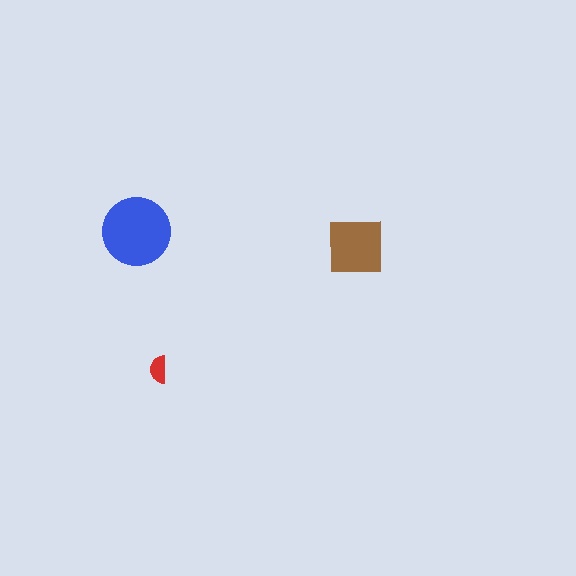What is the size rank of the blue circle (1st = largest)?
1st.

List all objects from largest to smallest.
The blue circle, the brown square, the red semicircle.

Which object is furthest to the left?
The blue circle is leftmost.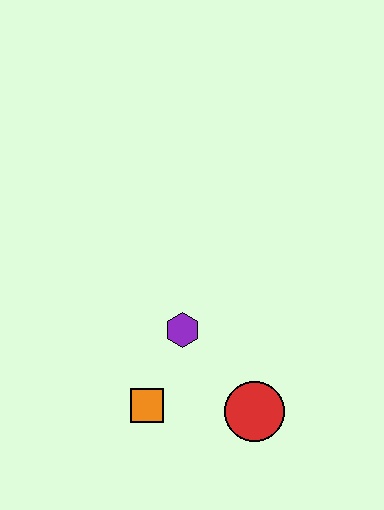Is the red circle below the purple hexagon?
Yes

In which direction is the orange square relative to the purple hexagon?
The orange square is below the purple hexagon.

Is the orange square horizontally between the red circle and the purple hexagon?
No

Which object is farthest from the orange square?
The red circle is farthest from the orange square.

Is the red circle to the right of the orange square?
Yes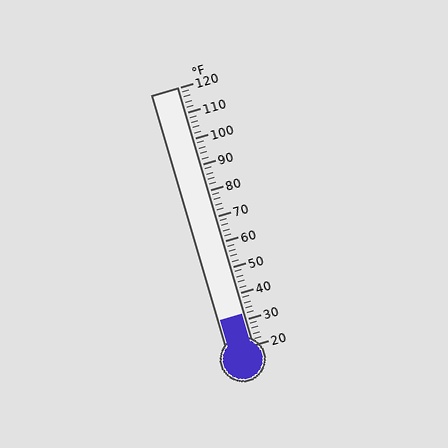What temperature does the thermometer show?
The thermometer shows approximately 32°F.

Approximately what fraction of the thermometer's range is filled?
The thermometer is filled to approximately 10% of its range.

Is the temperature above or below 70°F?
The temperature is below 70°F.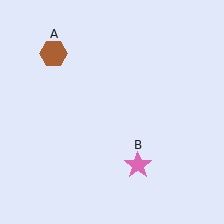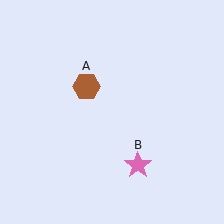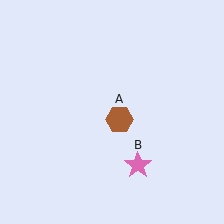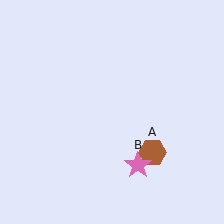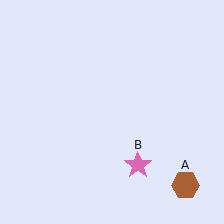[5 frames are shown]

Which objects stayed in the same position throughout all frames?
Pink star (object B) remained stationary.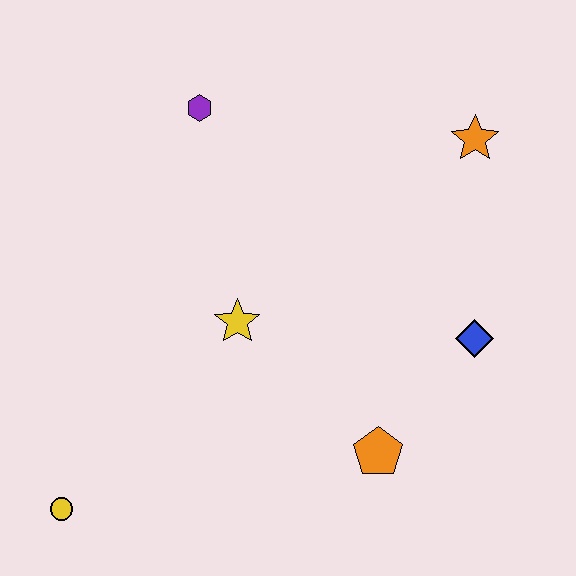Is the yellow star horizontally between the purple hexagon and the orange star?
Yes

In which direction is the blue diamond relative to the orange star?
The blue diamond is below the orange star.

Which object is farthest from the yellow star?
The orange star is farthest from the yellow star.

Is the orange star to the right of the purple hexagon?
Yes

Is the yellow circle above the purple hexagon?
No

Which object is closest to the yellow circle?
The yellow star is closest to the yellow circle.